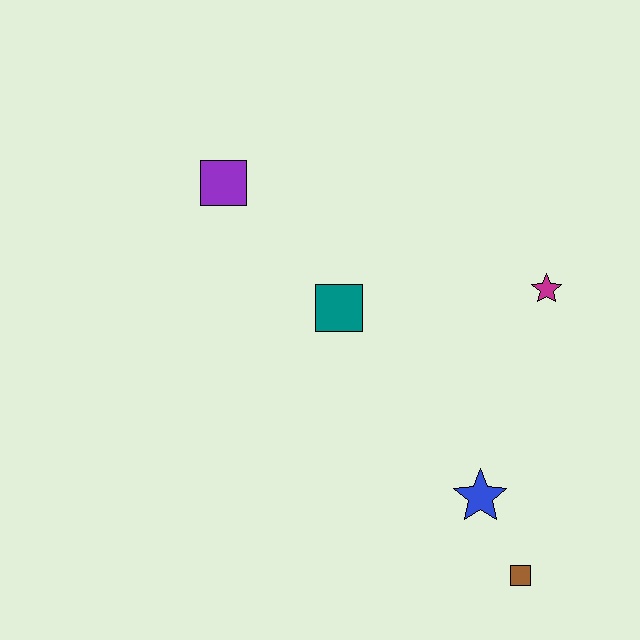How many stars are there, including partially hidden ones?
There are 2 stars.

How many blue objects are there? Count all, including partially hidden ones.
There is 1 blue object.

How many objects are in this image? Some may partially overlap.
There are 5 objects.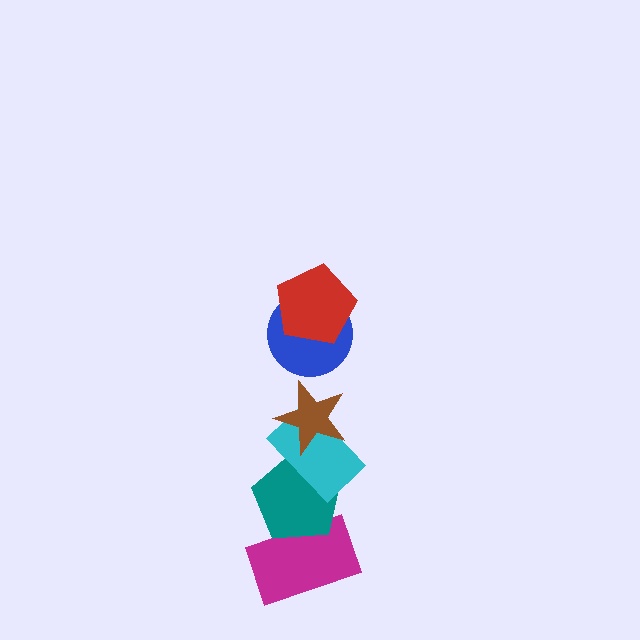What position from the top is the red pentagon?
The red pentagon is 1st from the top.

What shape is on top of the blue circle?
The red pentagon is on top of the blue circle.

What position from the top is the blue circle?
The blue circle is 2nd from the top.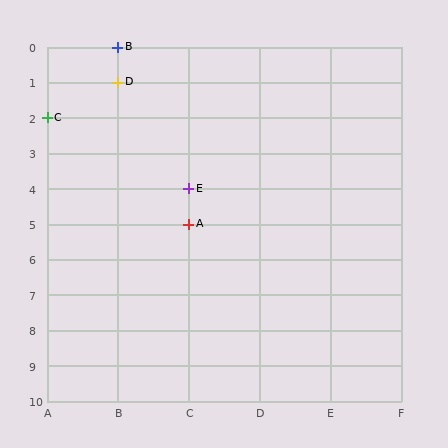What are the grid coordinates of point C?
Point C is at grid coordinates (A, 2).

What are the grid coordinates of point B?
Point B is at grid coordinates (B, 0).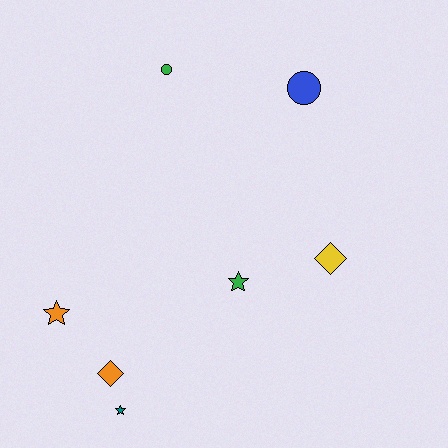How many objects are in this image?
There are 7 objects.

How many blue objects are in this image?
There is 1 blue object.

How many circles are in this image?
There are 2 circles.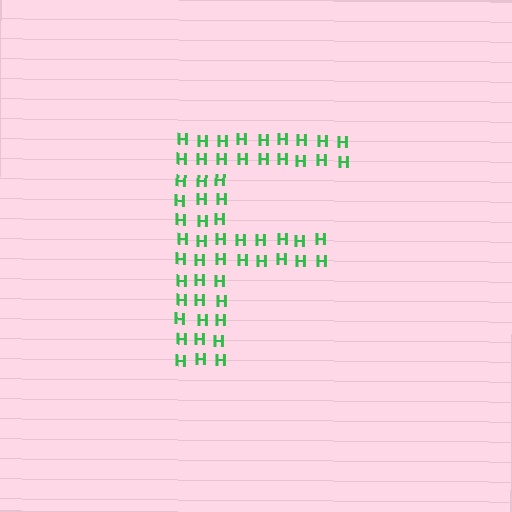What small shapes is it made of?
It is made of small letter H's.